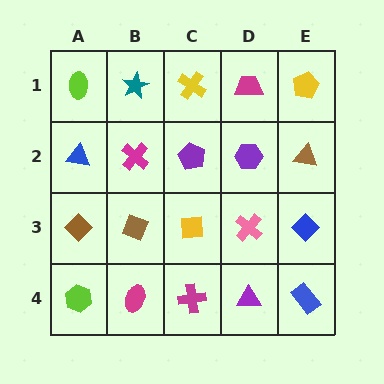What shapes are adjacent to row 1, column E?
A brown triangle (row 2, column E), a magenta trapezoid (row 1, column D).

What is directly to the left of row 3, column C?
A brown diamond.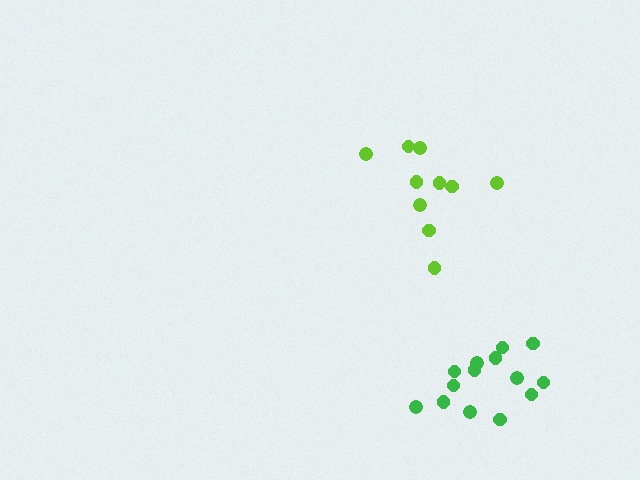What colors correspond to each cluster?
The clusters are colored: lime, green.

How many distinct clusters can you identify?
There are 2 distinct clusters.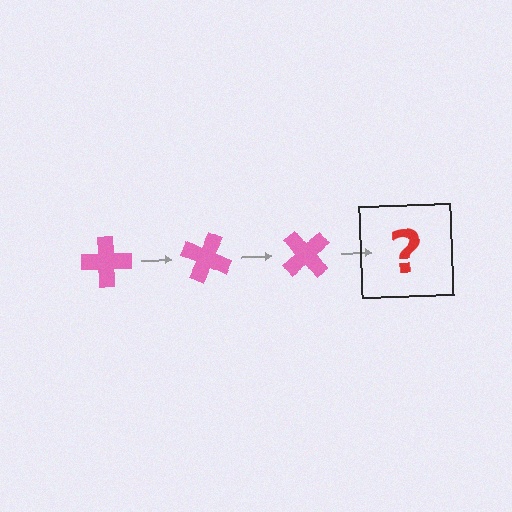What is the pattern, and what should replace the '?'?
The pattern is that the cross rotates 25 degrees each step. The '?' should be a pink cross rotated 75 degrees.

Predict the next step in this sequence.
The next step is a pink cross rotated 75 degrees.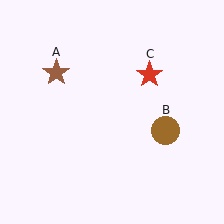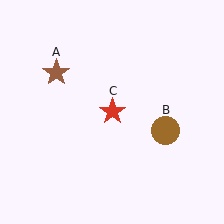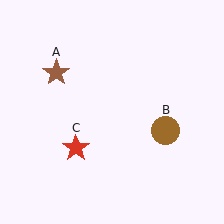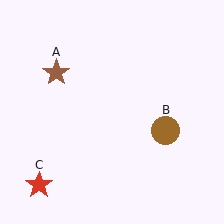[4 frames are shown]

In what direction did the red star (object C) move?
The red star (object C) moved down and to the left.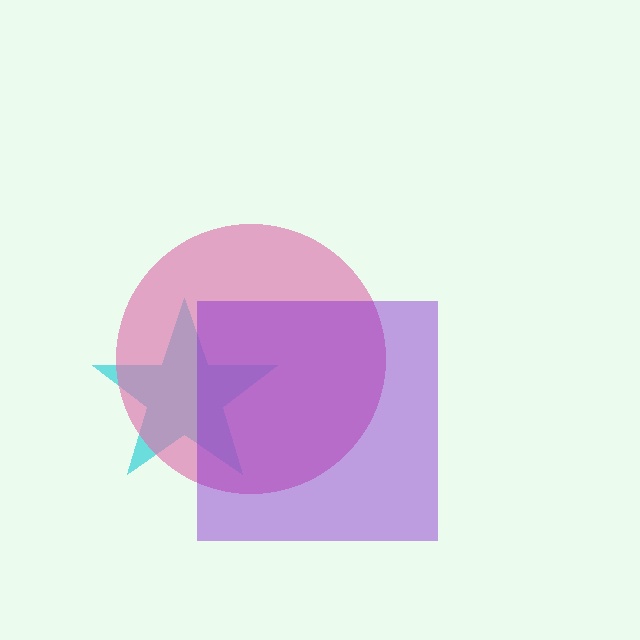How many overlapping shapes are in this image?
There are 3 overlapping shapes in the image.